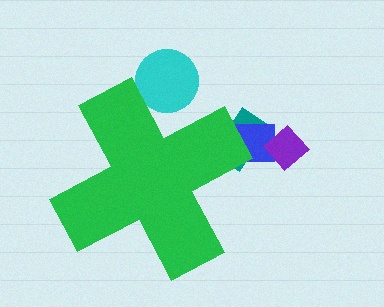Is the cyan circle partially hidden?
Yes, the cyan circle is partially hidden behind the green cross.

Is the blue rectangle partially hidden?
Yes, the blue rectangle is partially hidden behind the green cross.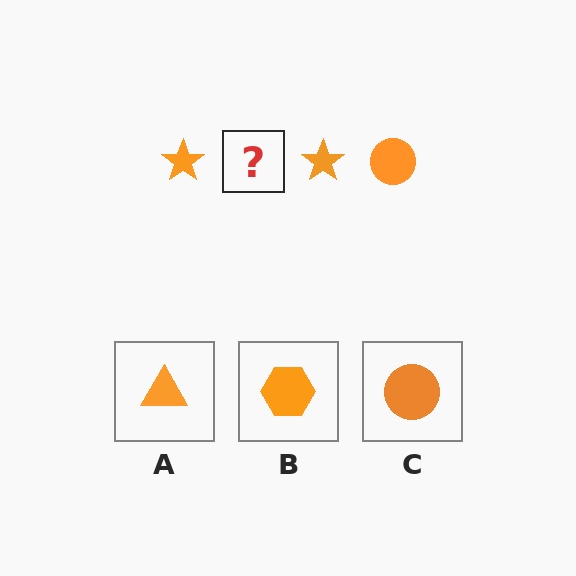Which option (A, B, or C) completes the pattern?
C.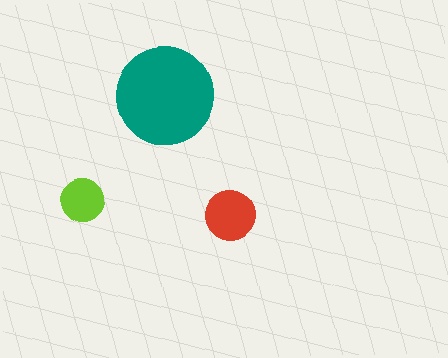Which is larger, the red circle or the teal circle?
The teal one.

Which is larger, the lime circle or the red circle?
The red one.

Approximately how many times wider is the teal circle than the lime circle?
About 2.5 times wider.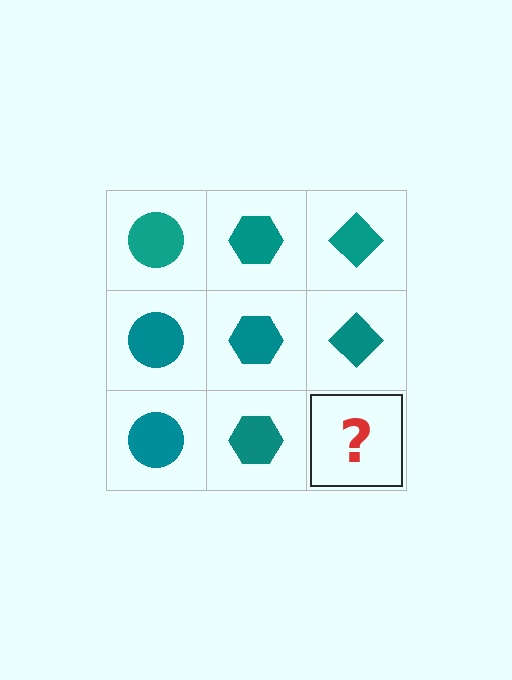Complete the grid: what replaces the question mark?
The question mark should be replaced with a teal diamond.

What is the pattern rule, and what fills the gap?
The rule is that each column has a consistent shape. The gap should be filled with a teal diamond.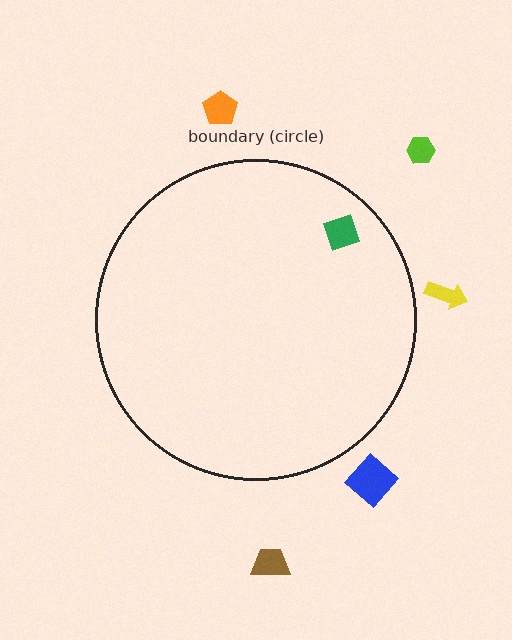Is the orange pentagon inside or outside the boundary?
Outside.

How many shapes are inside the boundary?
1 inside, 5 outside.